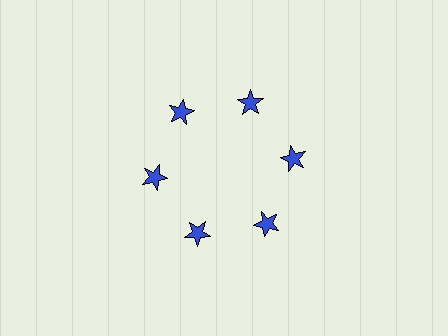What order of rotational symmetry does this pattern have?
This pattern has 6-fold rotational symmetry.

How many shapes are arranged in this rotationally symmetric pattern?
There are 6 shapes, arranged in 6 groups of 1.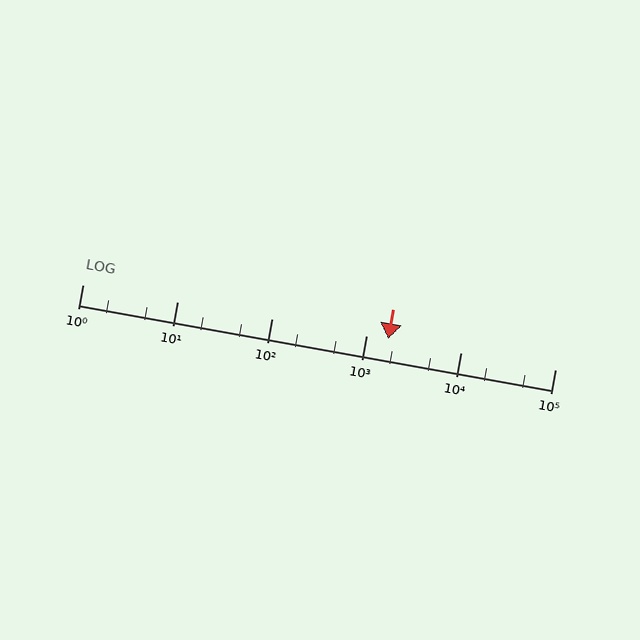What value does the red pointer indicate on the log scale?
The pointer indicates approximately 1700.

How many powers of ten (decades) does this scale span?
The scale spans 5 decades, from 1 to 100000.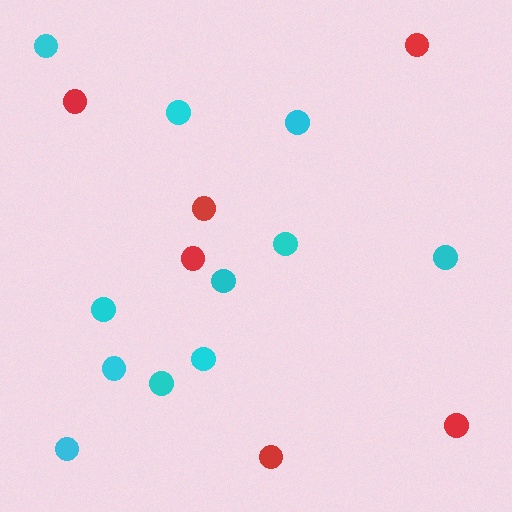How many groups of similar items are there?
There are 2 groups: one group of red circles (6) and one group of cyan circles (11).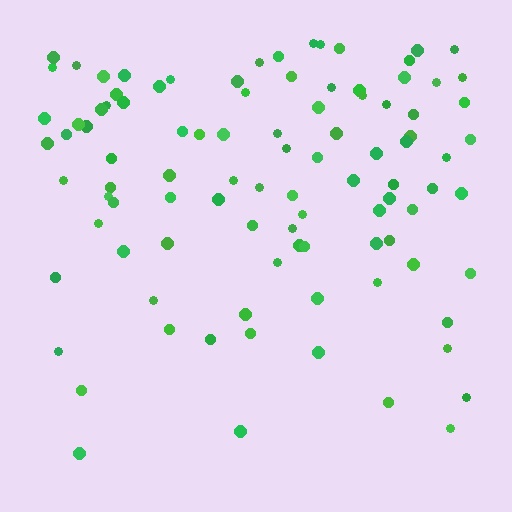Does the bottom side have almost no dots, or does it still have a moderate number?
Still a moderate number, just noticeably fewer than the top.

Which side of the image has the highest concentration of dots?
The top.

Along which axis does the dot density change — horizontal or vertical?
Vertical.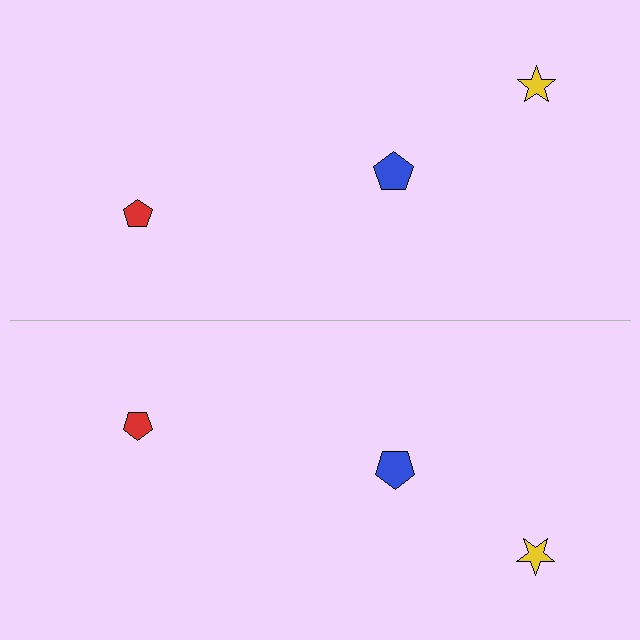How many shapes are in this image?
There are 6 shapes in this image.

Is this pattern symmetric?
Yes, this pattern has bilateral (reflection) symmetry.